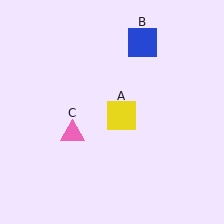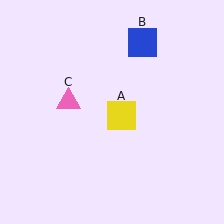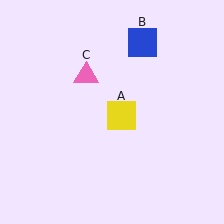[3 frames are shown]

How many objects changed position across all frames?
1 object changed position: pink triangle (object C).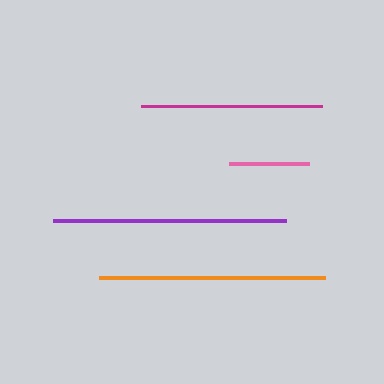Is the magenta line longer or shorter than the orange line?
The orange line is longer than the magenta line.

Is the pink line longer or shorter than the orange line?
The orange line is longer than the pink line.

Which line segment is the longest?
The purple line is the longest at approximately 233 pixels.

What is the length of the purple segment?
The purple segment is approximately 233 pixels long.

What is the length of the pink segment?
The pink segment is approximately 80 pixels long.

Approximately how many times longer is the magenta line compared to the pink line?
The magenta line is approximately 2.3 times the length of the pink line.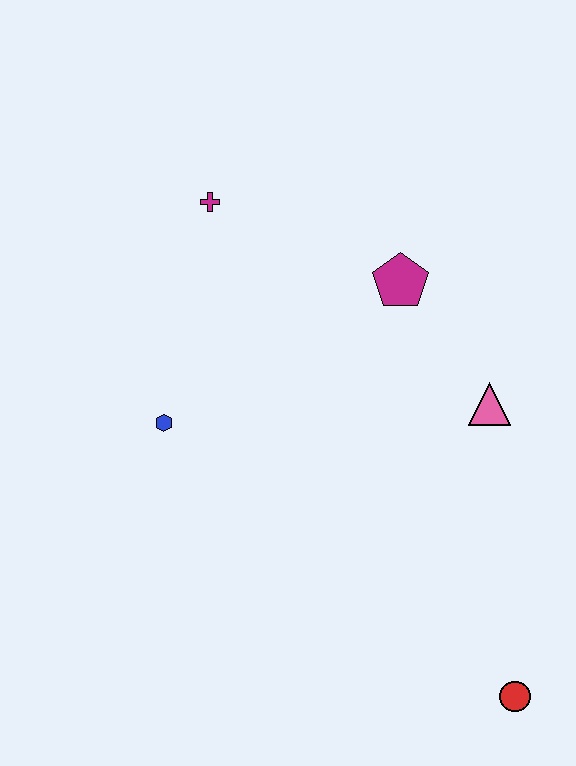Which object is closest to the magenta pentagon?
The pink triangle is closest to the magenta pentagon.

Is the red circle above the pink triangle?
No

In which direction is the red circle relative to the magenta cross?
The red circle is below the magenta cross.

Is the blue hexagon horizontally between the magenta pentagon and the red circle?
No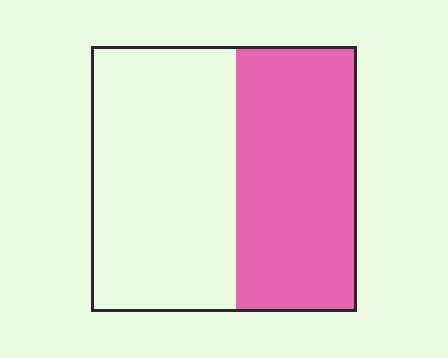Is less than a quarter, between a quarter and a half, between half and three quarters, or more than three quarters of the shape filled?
Between a quarter and a half.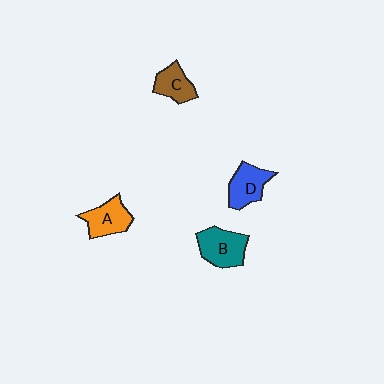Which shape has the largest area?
Shape B (teal).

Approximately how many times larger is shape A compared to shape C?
Approximately 1.2 times.